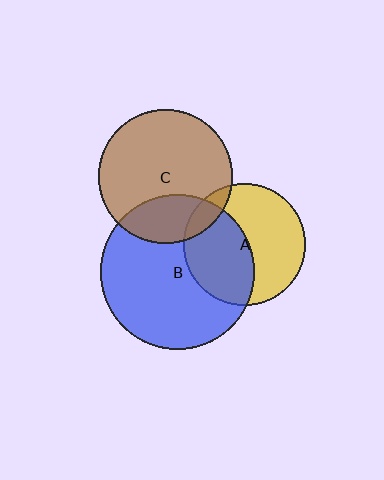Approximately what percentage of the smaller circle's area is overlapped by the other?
Approximately 10%.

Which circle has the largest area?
Circle B (blue).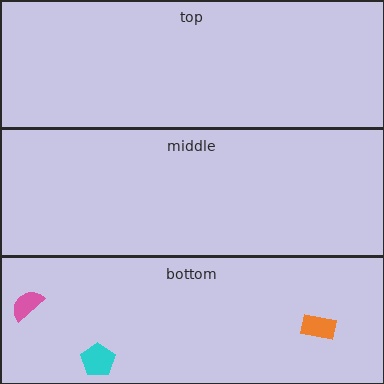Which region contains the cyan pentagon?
The bottom region.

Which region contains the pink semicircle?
The bottom region.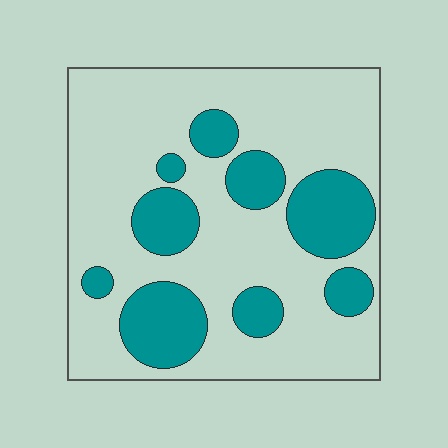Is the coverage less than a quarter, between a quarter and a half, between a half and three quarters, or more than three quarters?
Between a quarter and a half.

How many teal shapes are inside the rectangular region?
9.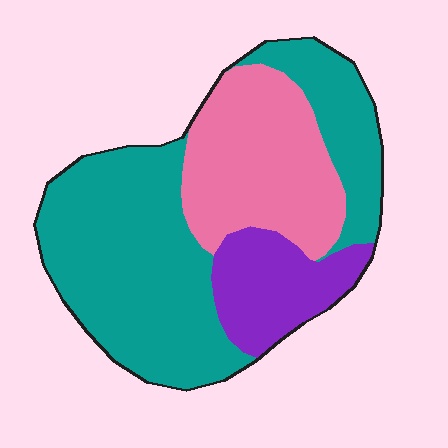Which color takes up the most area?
Teal, at roughly 55%.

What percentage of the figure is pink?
Pink takes up about one quarter (1/4) of the figure.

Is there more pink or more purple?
Pink.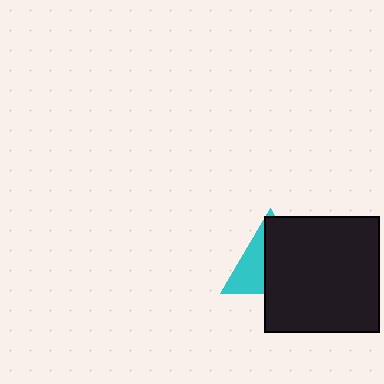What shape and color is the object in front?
The object in front is a black square.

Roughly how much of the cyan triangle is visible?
A small part of it is visible (roughly 38%).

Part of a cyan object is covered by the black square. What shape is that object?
It is a triangle.